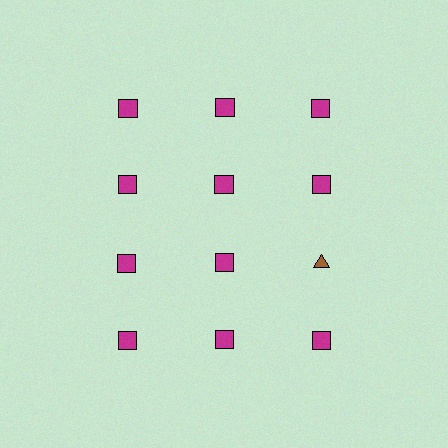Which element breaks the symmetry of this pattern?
The brown triangle in the third row, center column breaks the symmetry. All other shapes are magenta squares.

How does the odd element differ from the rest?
It differs in both color (brown instead of magenta) and shape (triangle instead of square).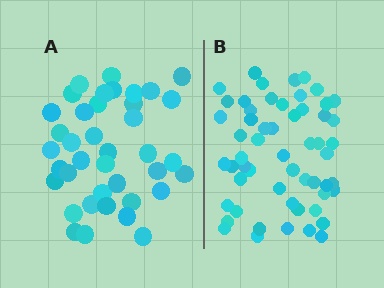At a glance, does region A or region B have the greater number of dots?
Region B (the right region) has more dots.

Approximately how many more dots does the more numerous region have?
Region B has approximately 15 more dots than region A.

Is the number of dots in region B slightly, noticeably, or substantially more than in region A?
Region B has noticeably more, but not dramatically so. The ratio is roughly 1.4 to 1.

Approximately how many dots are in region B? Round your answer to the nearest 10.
About 60 dots. (The exact count is 56, which rounds to 60.)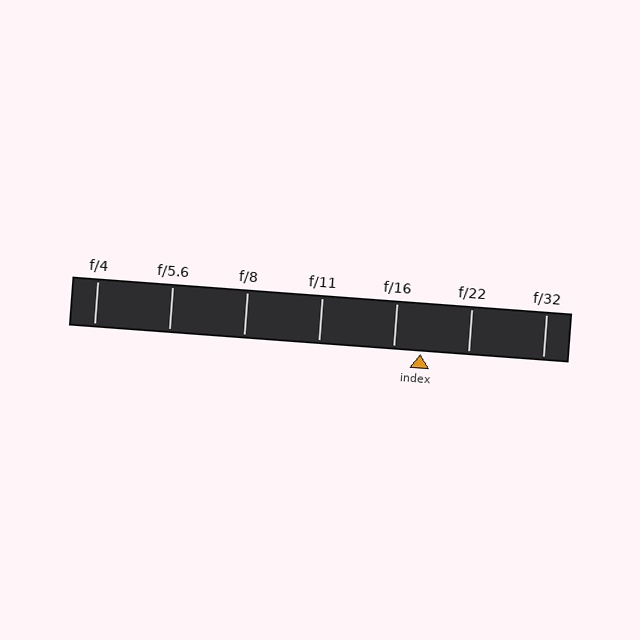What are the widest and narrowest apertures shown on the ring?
The widest aperture shown is f/4 and the narrowest is f/32.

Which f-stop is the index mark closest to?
The index mark is closest to f/16.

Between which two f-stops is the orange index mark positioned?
The index mark is between f/16 and f/22.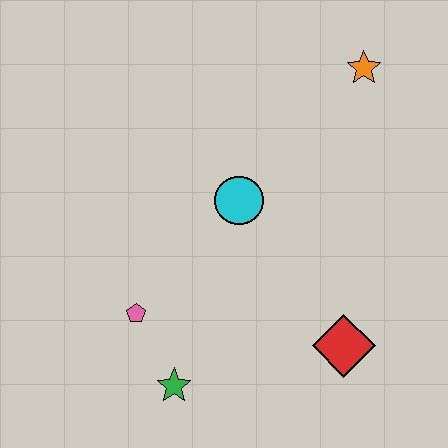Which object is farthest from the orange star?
The green star is farthest from the orange star.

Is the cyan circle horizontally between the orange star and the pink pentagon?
Yes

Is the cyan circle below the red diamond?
No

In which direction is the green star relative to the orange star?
The green star is below the orange star.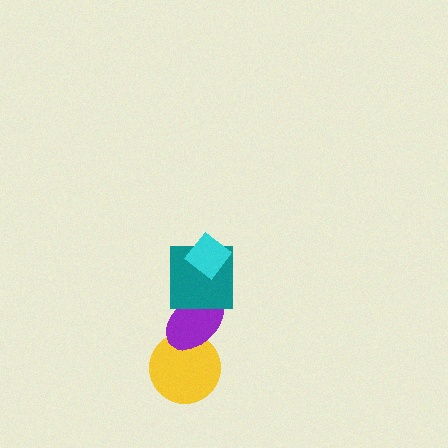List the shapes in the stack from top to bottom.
From top to bottom: the cyan diamond, the teal square, the purple ellipse, the yellow circle.